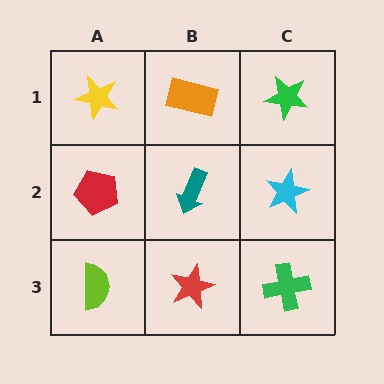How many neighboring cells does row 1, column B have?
3.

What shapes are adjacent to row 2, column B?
An orange rectangle (row 1, column B), a red star (row 3, column B), a red pentagon (row 2, column A), a cyan star (row 2, column C).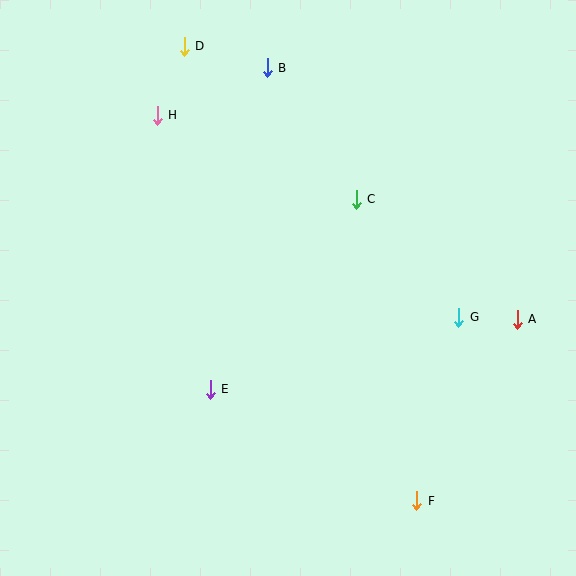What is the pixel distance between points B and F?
The distance between B and F is 458 pixels.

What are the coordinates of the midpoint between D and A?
The midpoint between D and A is at (351, 183).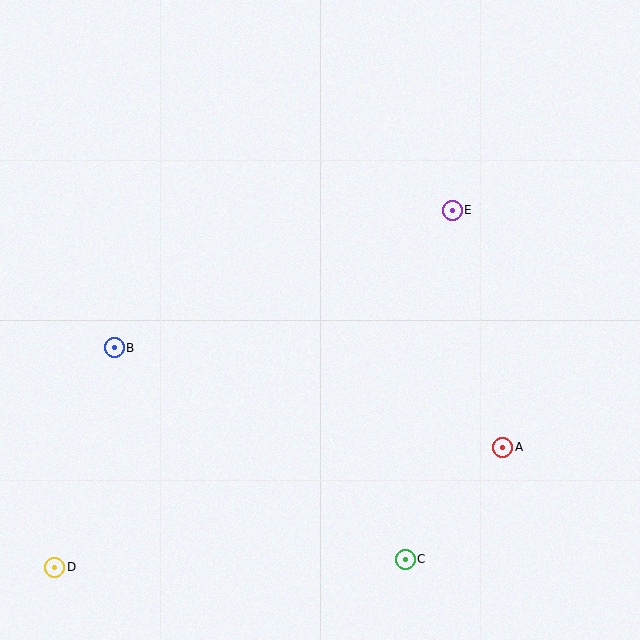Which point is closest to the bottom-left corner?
Point D is closest to the bottom-left corner.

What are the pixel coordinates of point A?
Point A is at (503, 447).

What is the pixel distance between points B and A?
The distance between B and A is 401 pixels.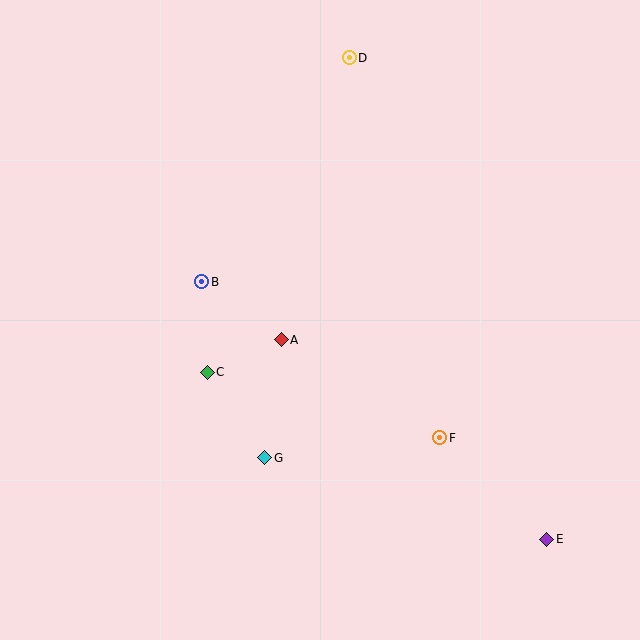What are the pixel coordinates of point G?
Point G is at (265, 458).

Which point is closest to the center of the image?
Point A at (281, 340) is closest to the center.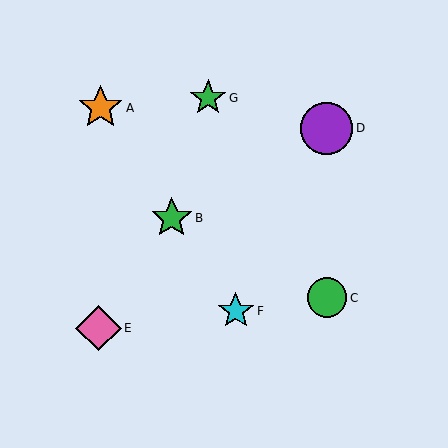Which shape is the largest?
The purple circle (labeled D) is the largest.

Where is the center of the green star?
The center of the green star is at (208, 98).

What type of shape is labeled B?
Shape B is a green star.